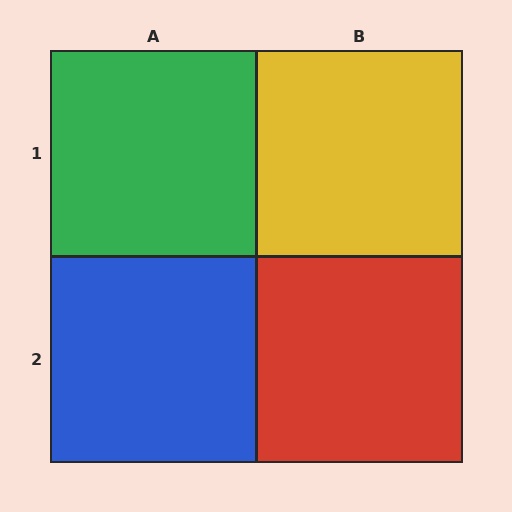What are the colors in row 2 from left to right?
Blue, red.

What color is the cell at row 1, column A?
Green.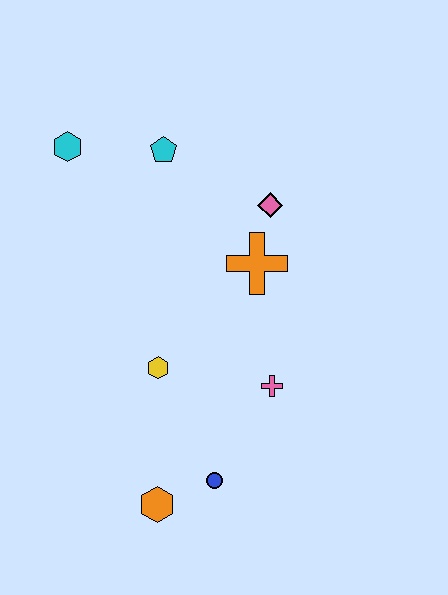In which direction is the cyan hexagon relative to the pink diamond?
The cyan hexagon is to the left of the pink diamond.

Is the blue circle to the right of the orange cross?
No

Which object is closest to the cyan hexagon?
The cyan pentagon is closest to the cyan hexagon.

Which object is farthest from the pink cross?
The cyan hexagon is farthest from the pink cross.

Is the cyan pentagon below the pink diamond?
No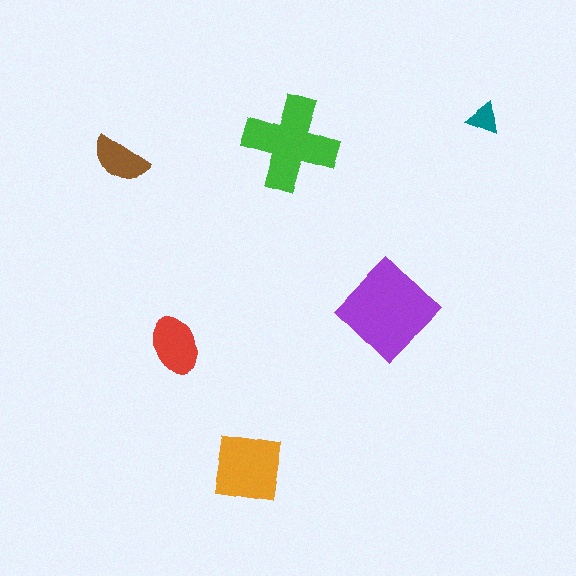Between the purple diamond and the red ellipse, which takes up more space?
The purple diamond.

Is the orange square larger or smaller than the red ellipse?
Larger.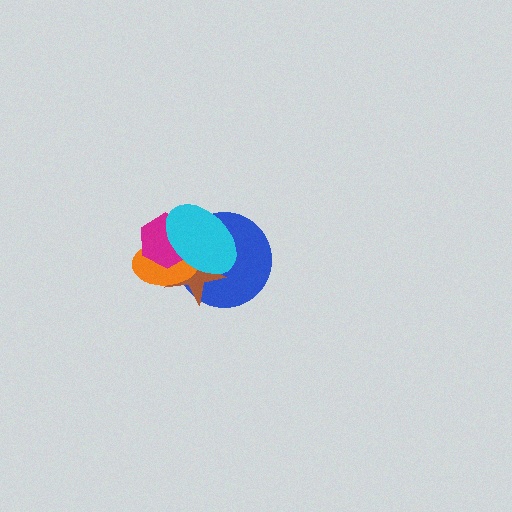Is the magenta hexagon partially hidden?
Yes, it is partially covered by another shape.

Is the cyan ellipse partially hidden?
No, no other shape covers it.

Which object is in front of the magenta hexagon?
The cyan ellipse is in front of the magenta hexagon.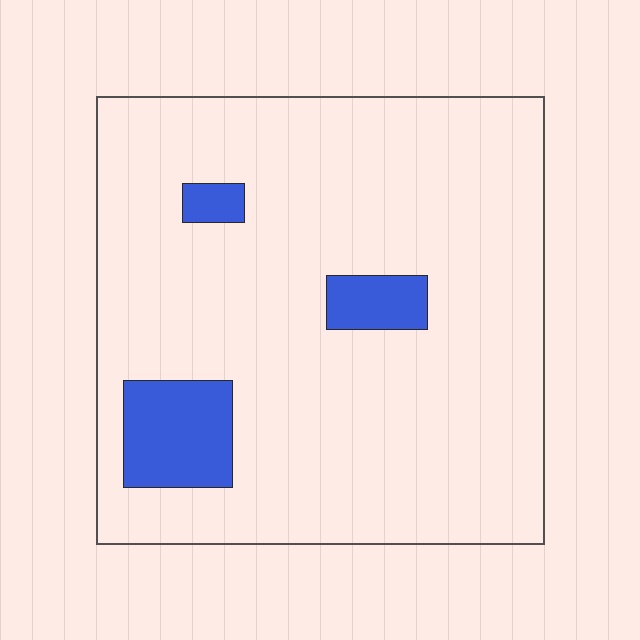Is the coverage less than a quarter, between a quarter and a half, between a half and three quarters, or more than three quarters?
Less than a quarter.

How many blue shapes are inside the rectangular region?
3.